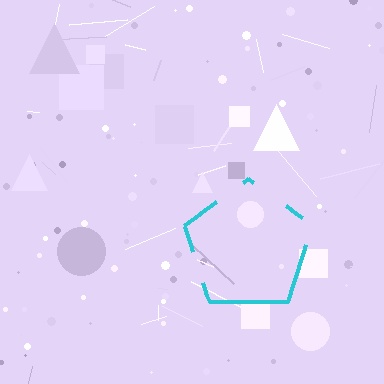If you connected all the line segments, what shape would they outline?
They would outline a pentagon.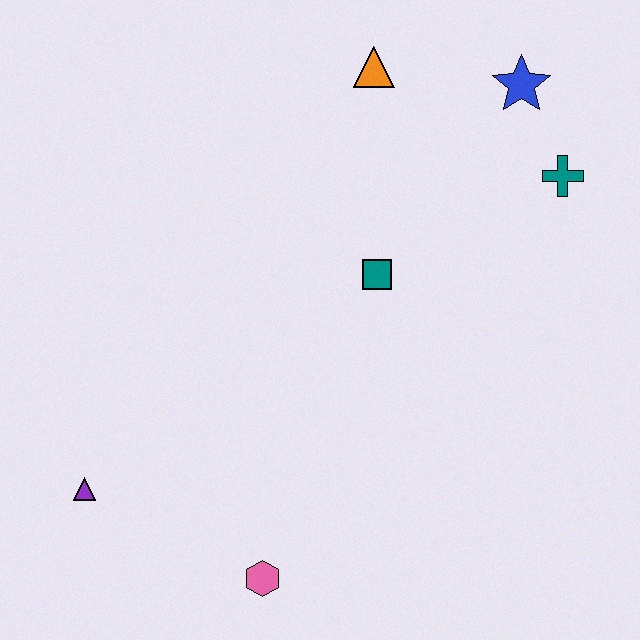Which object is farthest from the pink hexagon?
The blue star is farthest from the pink hexagon.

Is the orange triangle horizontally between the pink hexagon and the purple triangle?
No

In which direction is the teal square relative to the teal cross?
The teal square is to the left of the teal cross.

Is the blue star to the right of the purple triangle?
Yes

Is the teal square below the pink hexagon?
No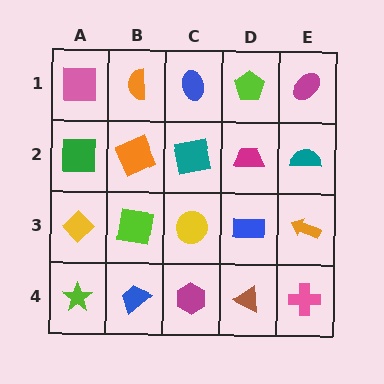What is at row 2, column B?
An orange square.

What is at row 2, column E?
A teal semicircle.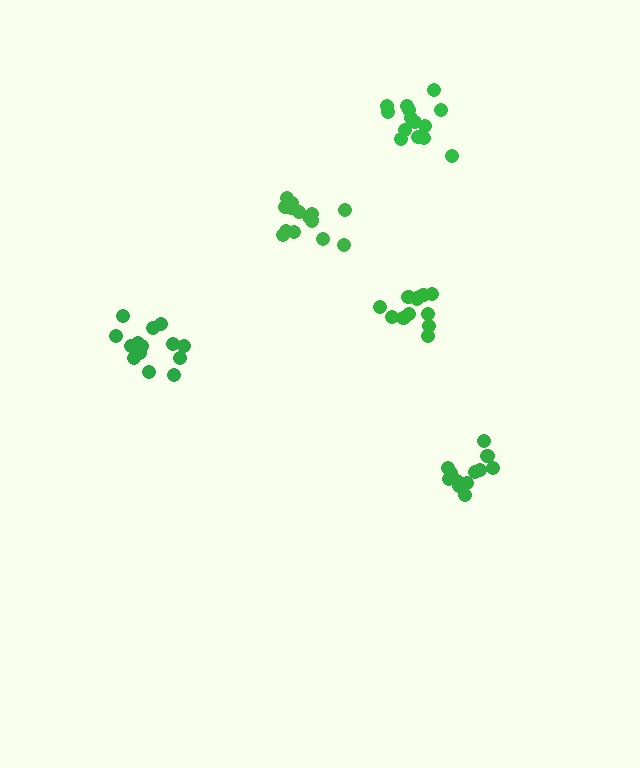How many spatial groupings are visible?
There are 5 spatial groupings.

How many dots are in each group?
Group 1: 14 dots, Group 2: 12 dots, Group 3: 14 dots, Group 4: 14 dots, Group 5: 12 dots (66 total).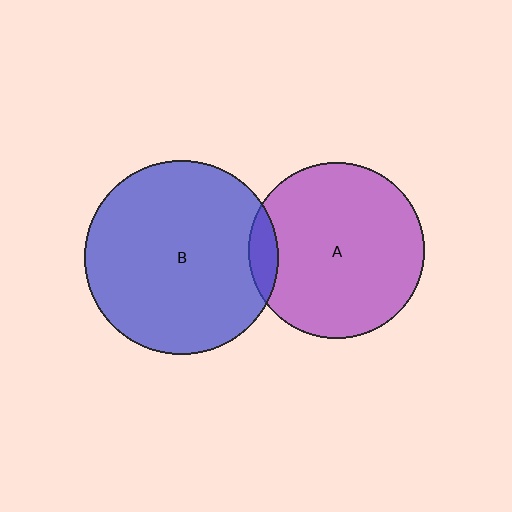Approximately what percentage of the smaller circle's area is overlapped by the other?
Approximately 10%.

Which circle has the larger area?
Circle B (blue).